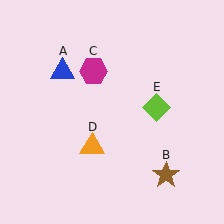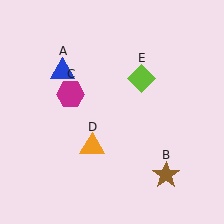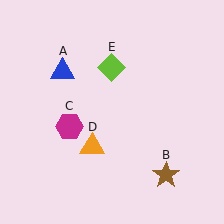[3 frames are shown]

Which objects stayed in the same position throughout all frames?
Blue triangle (object A) and brown star (object B) and orange triangle (object D) remained stationary.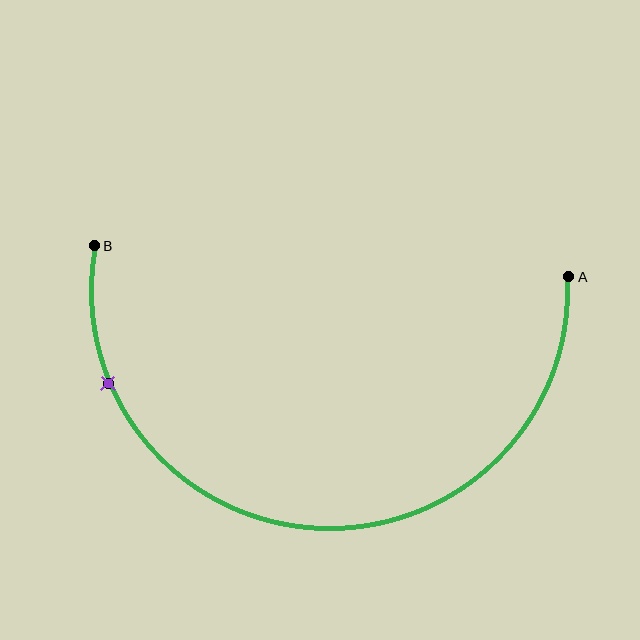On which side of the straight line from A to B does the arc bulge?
The arc bulges below the straight line connecting A and B.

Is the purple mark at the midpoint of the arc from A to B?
No. The purple mark lies on the arc but is closer to endpoint B. The arc midpoint would be at the point on the curve equidistant along the arc from both A and B.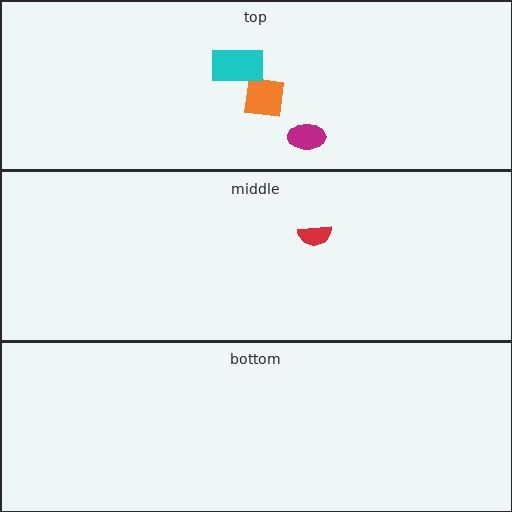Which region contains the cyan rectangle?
The top region.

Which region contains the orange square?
The top region.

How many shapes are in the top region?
3.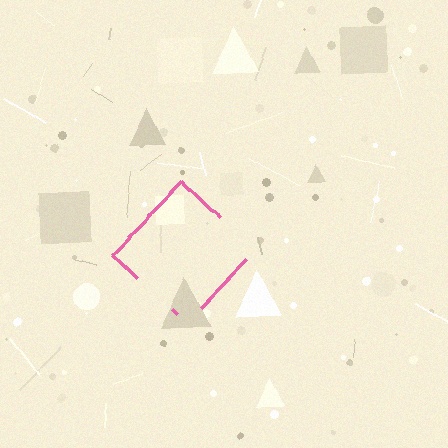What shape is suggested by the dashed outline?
The dashed outline suggests a diamond.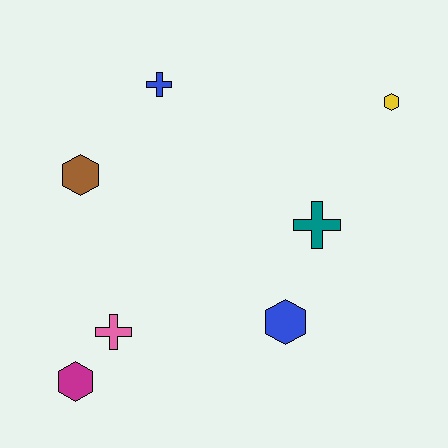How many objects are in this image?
There are 7 objects.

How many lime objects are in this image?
There are no lime objects.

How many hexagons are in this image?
There are 4 hexagons.